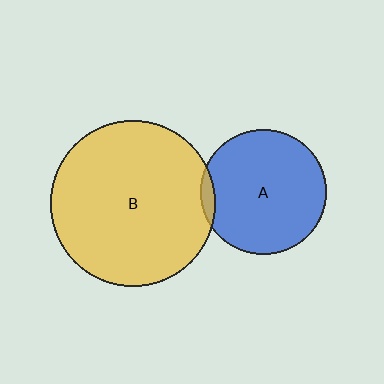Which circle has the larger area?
Circle B (yellow).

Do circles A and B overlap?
Yes.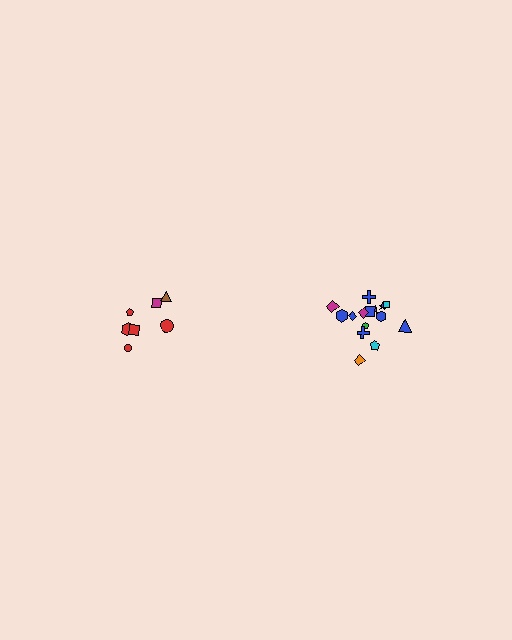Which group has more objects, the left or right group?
The right group.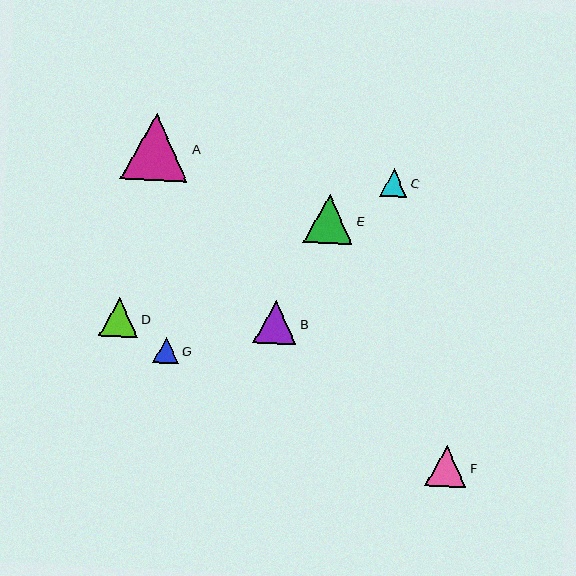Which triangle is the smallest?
Triangle G is the smallest with a size of approximately 26 pixels.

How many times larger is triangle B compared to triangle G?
Triangle B is approximately 1.6 times the size of triangle G.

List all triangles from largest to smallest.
From largest to smallest: A, E, B, F, D, C, G.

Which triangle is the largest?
Triangle A is the largest with a size of approximately 67 pixels.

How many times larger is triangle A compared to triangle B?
Triangle A is approximately 1.6 times the size of triangle B.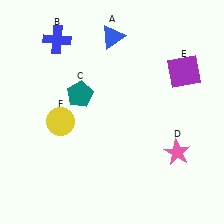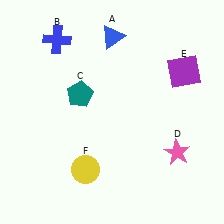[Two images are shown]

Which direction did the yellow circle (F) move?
The yellow circle (F) moved down.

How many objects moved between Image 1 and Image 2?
1 object moved between the two images.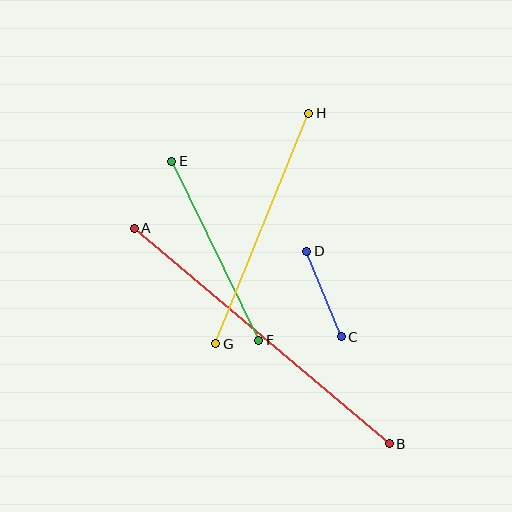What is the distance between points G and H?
The distance is approximately 249 pixels.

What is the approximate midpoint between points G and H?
The midpoint is at approximately (262, 229) pixels.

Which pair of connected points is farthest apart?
Points A and B are farthest apart.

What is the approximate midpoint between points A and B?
The midpoint is at approximately (262, 336) pixels.